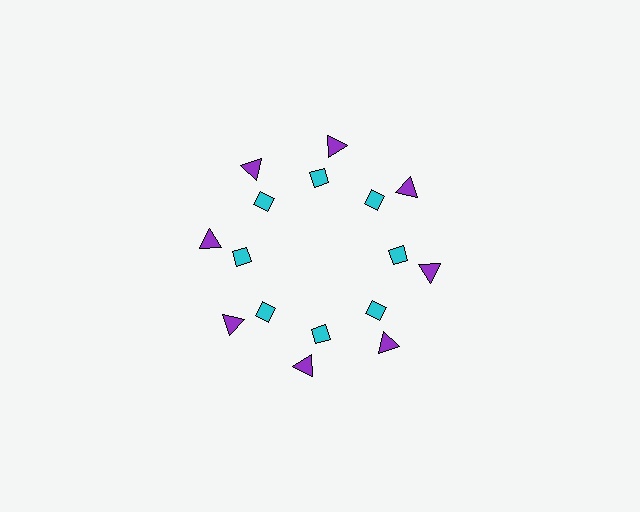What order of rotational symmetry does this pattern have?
This pattern has 8-fold rotational symmetry.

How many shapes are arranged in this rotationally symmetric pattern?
There are 16 shapes, arranged in 8 groups of 2.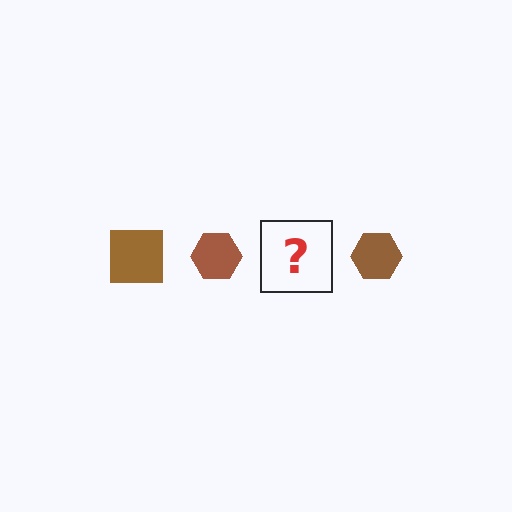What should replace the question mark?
The question mark should be replaced with a brown square.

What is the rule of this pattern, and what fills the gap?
The rule is that the pattern cycles through square, hexagon shapes in brown. The gap should be filled with a brown square.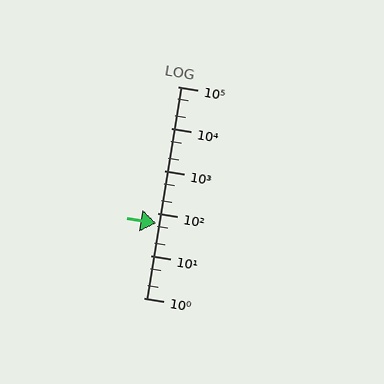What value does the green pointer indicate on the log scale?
The pointer indicates approximately 58.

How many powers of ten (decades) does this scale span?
The scale spans 5 decades, from 1 to 100000.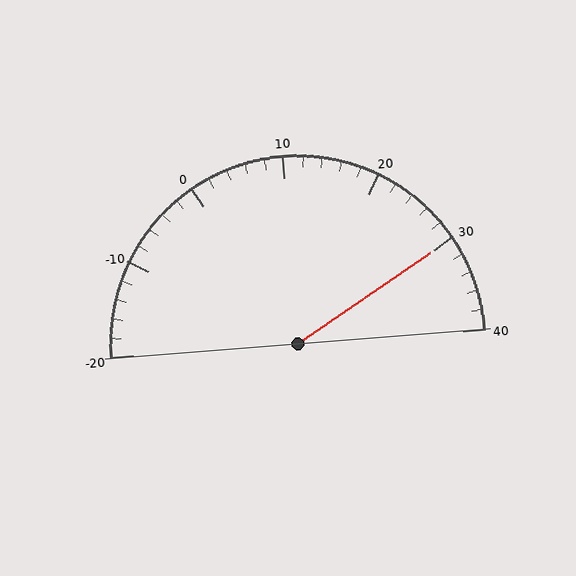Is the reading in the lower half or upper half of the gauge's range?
The reading is in the upper half of the range (-20 to 40).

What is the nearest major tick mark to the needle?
The nearest major tick mark is 30.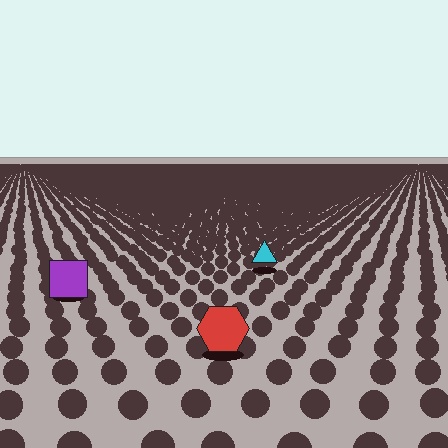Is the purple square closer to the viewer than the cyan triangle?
Yes. The purple square is closer — you can tell from the texture gradient: the ground texture is coarser near it.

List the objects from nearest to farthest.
From nearest to farthest: the red hexagon, the purple square, the cyan triangle.